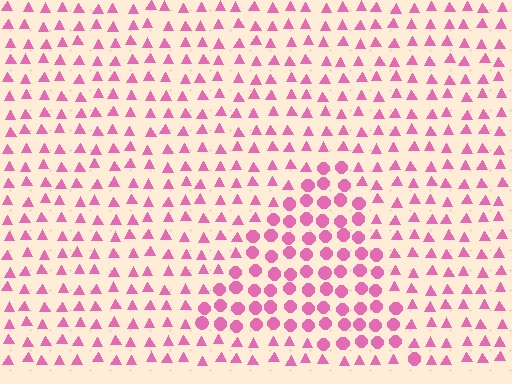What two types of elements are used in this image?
The image uses circles inside the triangle region and triangles outside it.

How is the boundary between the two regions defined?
The boundary is defined by a change in element shape: circles inside vs. triangles outside. All elements share the same color and spacing.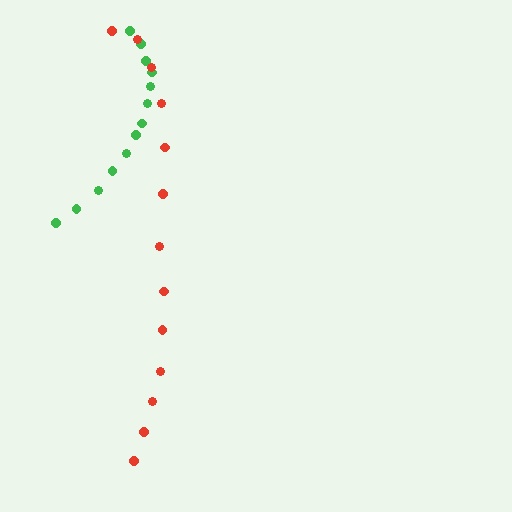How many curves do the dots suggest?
There are 2 distinct paths.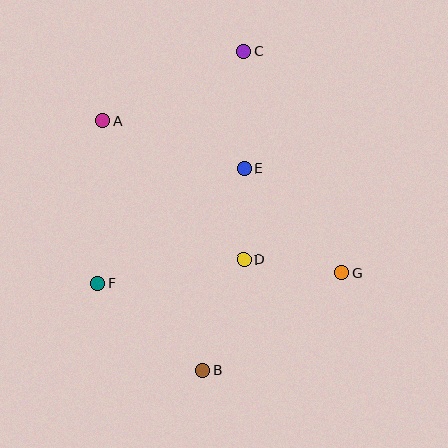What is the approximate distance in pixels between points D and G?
The distance between D and G is approximately 98 pixels.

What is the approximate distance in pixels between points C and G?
The distance between C and G is approximately 242 pixels.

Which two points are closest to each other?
Points D and E are closest to each other.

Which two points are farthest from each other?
Points B and C are farthest from each other.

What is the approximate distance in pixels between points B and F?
The distance between B and F is approximately 137 pixels.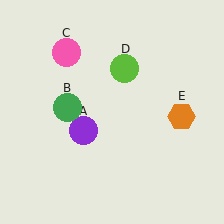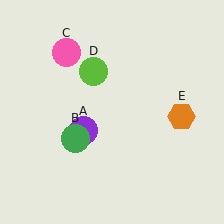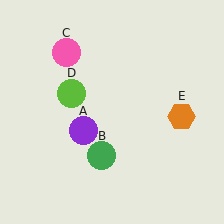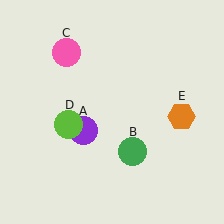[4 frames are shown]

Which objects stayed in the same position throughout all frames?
Purple circle (object A) and pink circle (object C) and orange hexagon (object E) remained stationary.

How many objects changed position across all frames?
2 objects changed position: green circle (object B), lime circle (object D).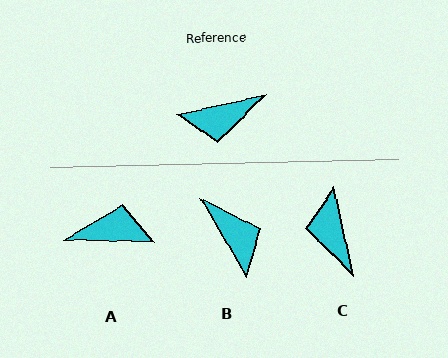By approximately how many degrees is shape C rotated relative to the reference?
Approximately 91 degrees clockwise.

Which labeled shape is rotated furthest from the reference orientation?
A, about 166 degrees away.